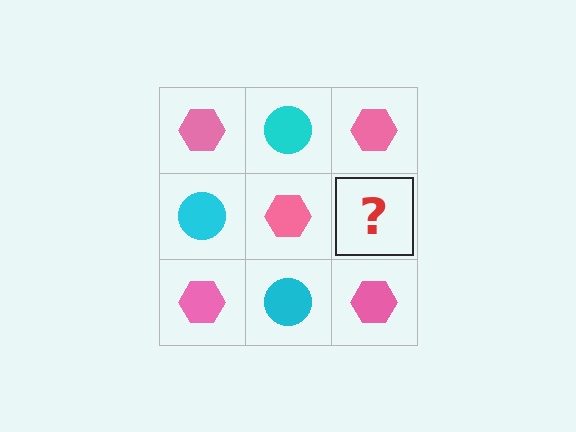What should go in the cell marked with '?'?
The missing cell should contain a cyan circle.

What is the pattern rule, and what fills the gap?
The rule is that it alternates pink hexagon and cyan circle in a checkerboard pattern. The gap should be filled with a cyan circle.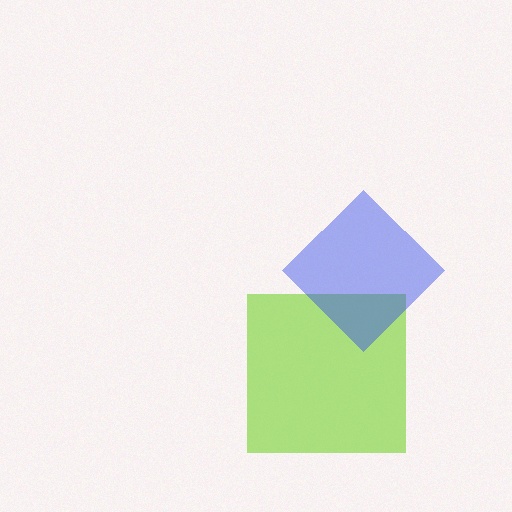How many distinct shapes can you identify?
There are 2 distinct shapes: a lime square, a blue diamond.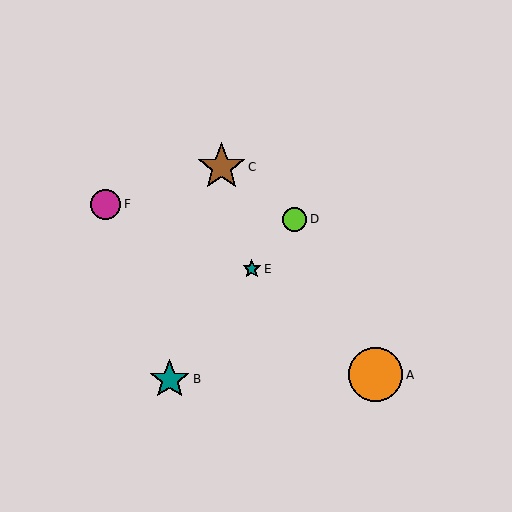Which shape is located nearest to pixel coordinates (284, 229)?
The lime circle (labeled D) at (295, 219) is nearest to that location.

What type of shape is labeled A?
Shape A is an orange circle.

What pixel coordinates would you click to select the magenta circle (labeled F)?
Click at (106, 204) to select the magenta circle F.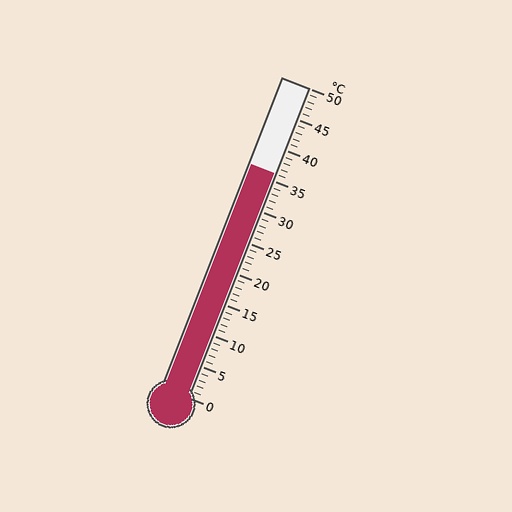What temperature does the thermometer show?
The thermometer shows approximately 36°C.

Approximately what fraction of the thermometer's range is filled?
The thermometer is filled to approximately 70% of its range.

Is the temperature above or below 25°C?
The temperature is above 25°C.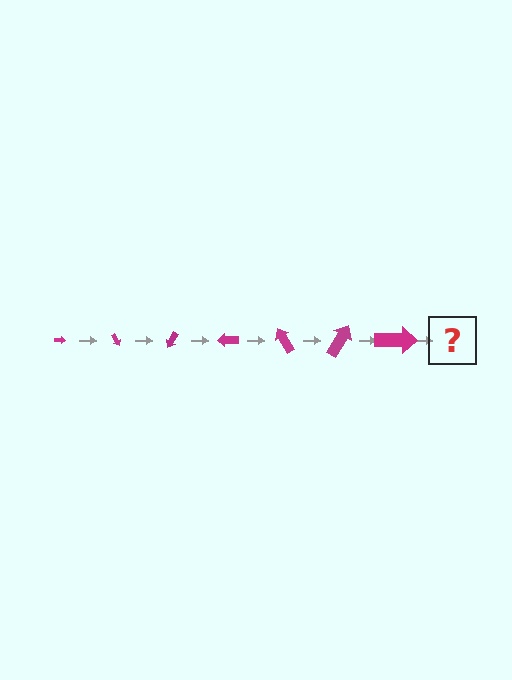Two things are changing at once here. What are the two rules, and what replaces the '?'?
The two rules are that the arrow grows larger each step and it rotates 60 degrees each step. The '?' should be an arrow, larger than the previous one and rotated 420 degrees from the start.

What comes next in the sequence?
The next element should be an arrow, larger than the previous one and rotated 420 degrees from the start.